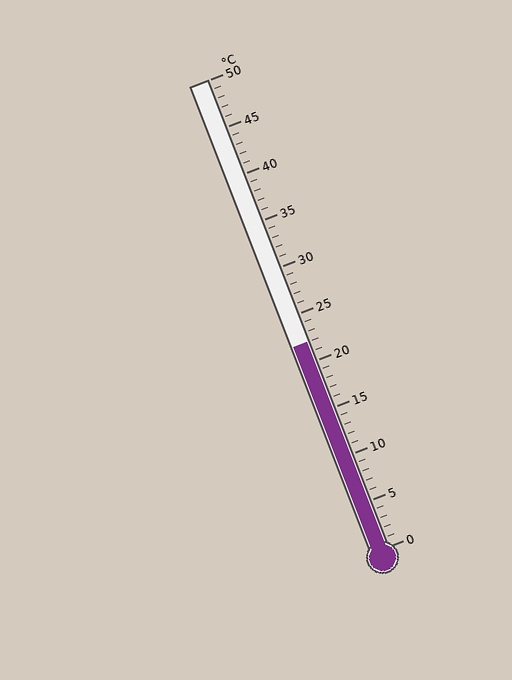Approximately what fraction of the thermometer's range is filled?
The thermometer is filled to approximately 45% of its range.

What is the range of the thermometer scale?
The thermometer scale ranges from 0°C to 50°C.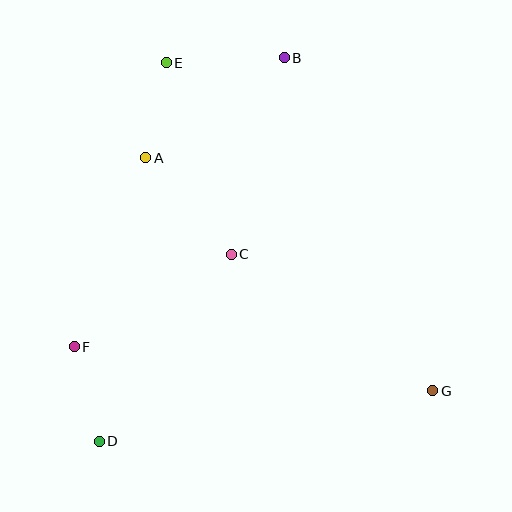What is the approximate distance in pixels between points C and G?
The distance between C and G is approximately 243 pixels.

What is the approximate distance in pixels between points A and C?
The distance between A and C is approximately 129 pixels.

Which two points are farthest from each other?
Points B and D are farthest from each other.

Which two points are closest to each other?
Points A and E are closest to each other.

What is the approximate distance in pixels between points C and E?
The distance between C and E is approximately 202 pixels.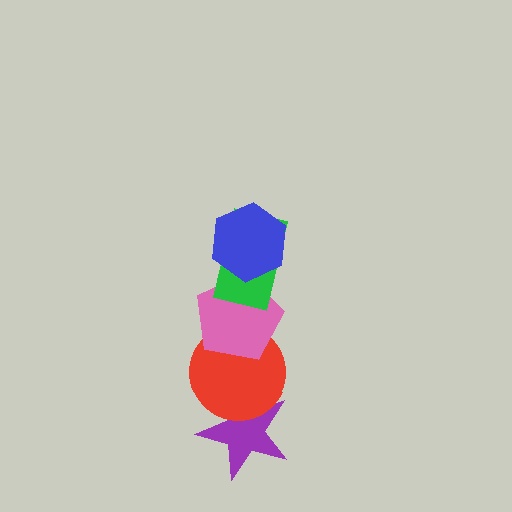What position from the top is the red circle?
The red circle is 4th from the top.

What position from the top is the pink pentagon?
The pink pentagon is 3rd from the top.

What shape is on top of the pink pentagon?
The green rectangle is on top of the pink pentagon.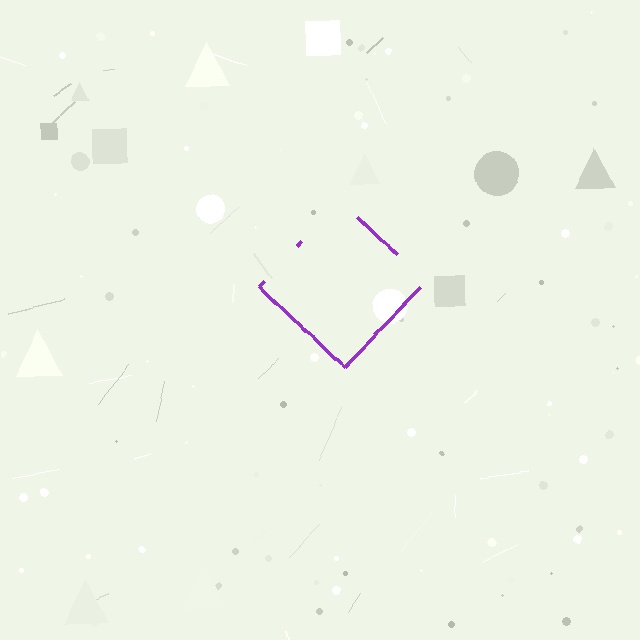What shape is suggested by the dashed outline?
The dashed outline suggests a diamond.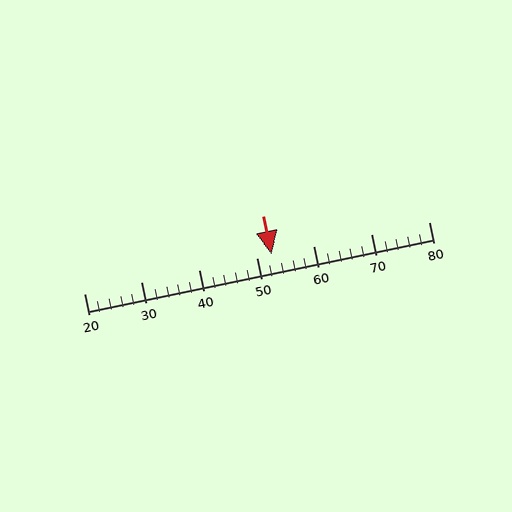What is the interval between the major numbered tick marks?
The major tick marks are spaced 10 units apart.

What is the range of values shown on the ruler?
The ruler shows values from 20 to 80.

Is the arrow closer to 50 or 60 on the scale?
The arrow is closer to 50.